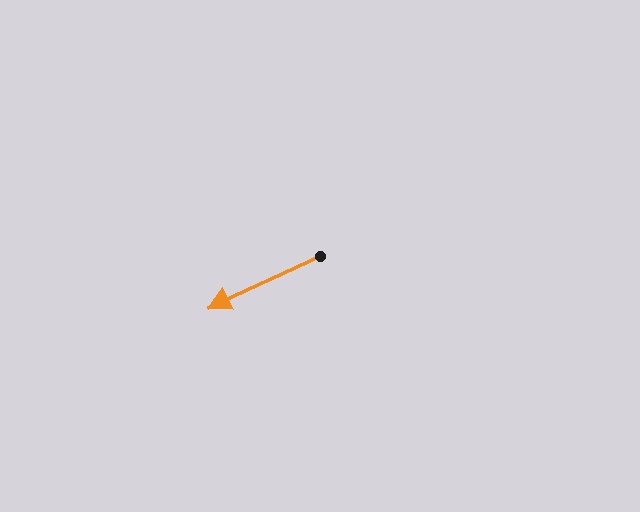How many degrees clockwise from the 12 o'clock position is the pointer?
Approximately 245 degrees.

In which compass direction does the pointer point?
Southwest.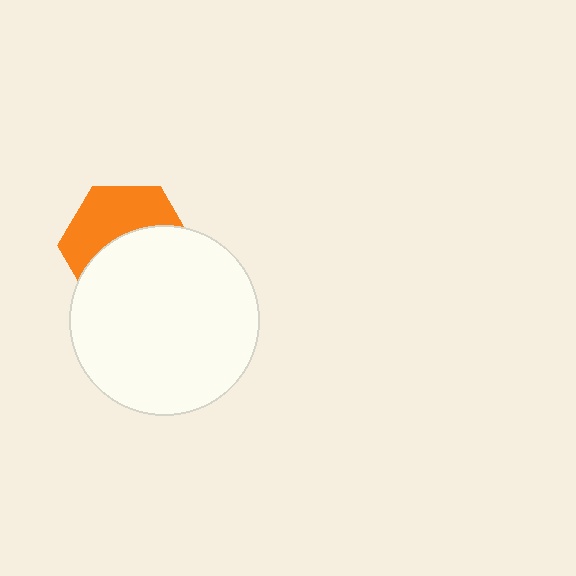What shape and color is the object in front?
The object in front is a white circle.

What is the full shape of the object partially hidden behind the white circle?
The partially hidden object is an orange hexagon.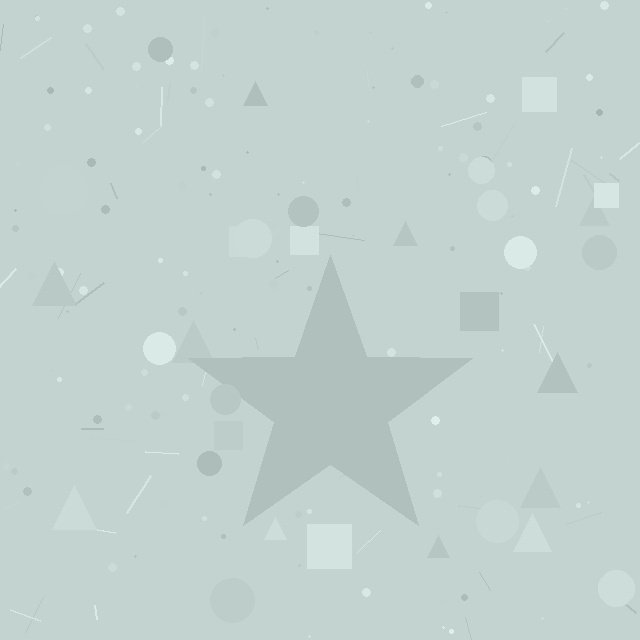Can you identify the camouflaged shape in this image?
The camouflaged shape is a star.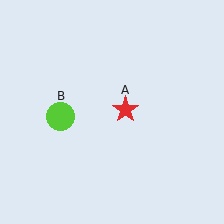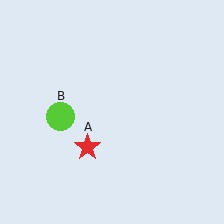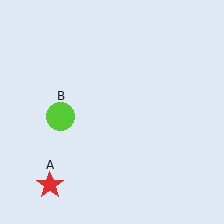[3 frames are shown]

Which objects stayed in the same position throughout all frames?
Lime circle (object B) remained stationary.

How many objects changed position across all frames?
1 object changed position: red star (object A).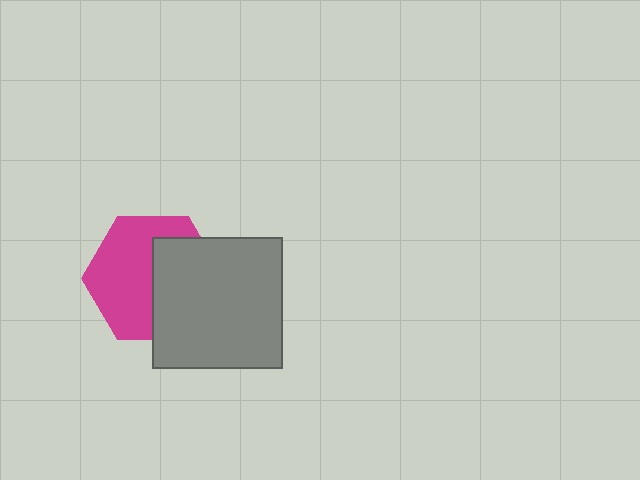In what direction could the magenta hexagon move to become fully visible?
The magenta hexagon could move left. That would shift it out from behind the gray square entirely.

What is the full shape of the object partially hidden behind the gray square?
The partially hidden object is a magenta hexagon.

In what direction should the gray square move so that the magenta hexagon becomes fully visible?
The gray square should move right. That is the shortest direction to clear the overlap and leave the magenta hexagon fully visible.